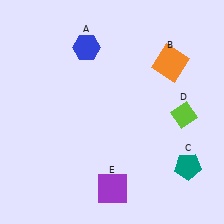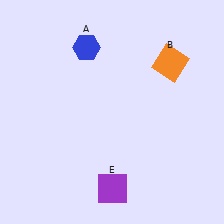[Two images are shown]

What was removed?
The teal pentagon (C), the lime diamond (D) were removed in Image 2.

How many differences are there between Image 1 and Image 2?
There are 2 differences between the two images.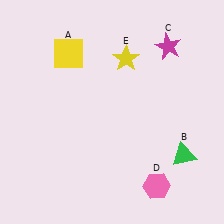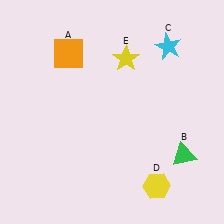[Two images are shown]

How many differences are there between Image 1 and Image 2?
There are 3 differences between the two images.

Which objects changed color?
A changed from yellow to orange. C changed from magenta to cyan. D changed from pink to yellow.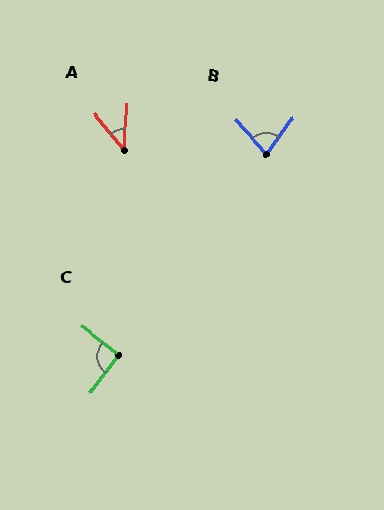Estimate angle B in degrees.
Approximately 78 degrees.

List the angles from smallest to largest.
A (42°), B (78°), C (91°).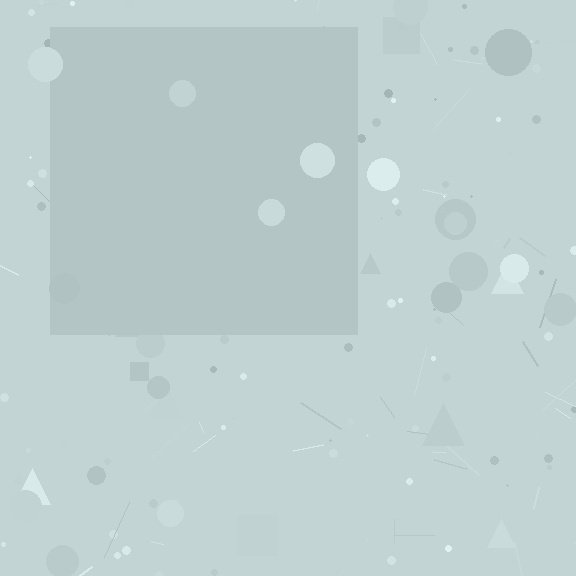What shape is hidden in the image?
A square is hidden in the image.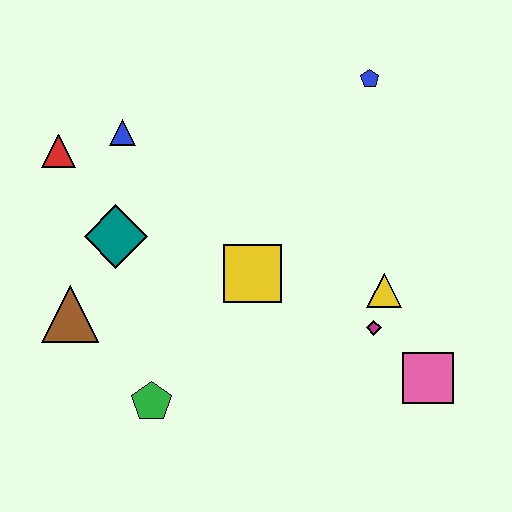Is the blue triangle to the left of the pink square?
Yes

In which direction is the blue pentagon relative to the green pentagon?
The blue pentagon is above the green pentagon.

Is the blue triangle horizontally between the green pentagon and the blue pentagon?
No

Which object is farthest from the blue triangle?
The pink square is farthest from the blue triangle.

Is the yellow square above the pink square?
Yes